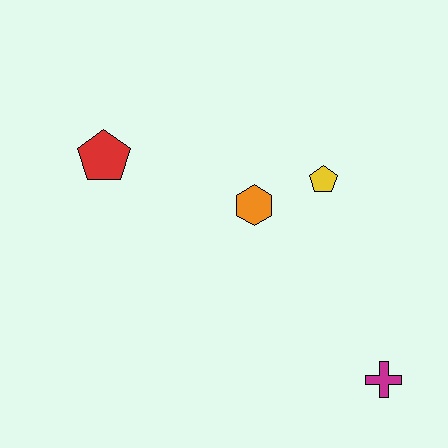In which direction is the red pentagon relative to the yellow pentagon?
The red pentagon is to the left of the yellow pentagon.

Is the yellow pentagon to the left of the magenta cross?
Yes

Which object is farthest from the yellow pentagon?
The red pentagon is farthest from the yellow pentagon.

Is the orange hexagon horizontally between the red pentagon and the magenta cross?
Yes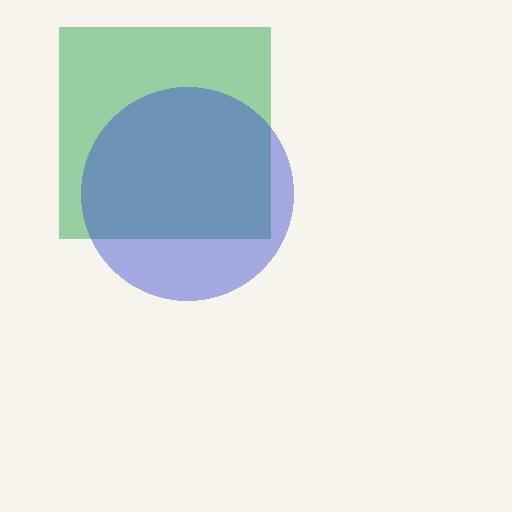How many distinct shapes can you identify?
There are 2 distinct shapes: a green square, a blue circle.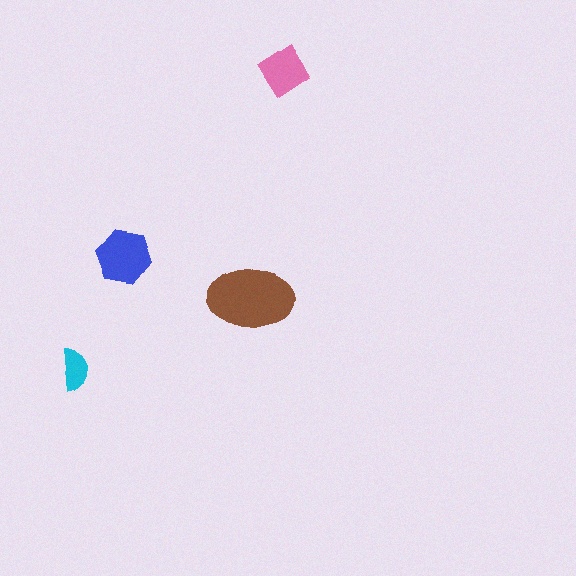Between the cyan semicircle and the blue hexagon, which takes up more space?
The blue hexagon.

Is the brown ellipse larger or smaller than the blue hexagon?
Larger.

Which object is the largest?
The brown ellipse.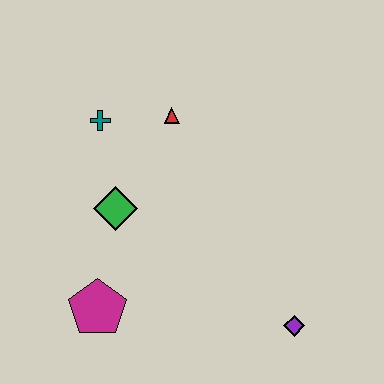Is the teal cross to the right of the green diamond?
No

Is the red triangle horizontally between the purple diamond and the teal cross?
Yes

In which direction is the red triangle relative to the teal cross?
The red triangle is to the right of the teal cross.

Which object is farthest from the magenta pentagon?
The red triangle is farthest from the magenta pentagon.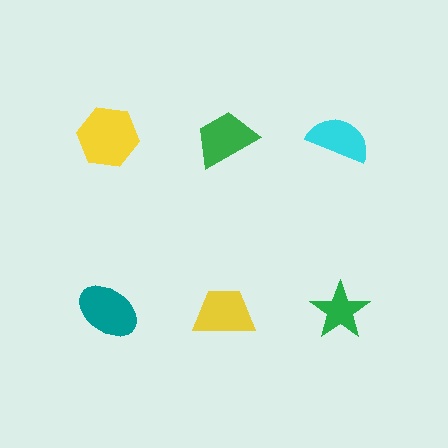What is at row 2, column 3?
A green star.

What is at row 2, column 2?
A yellow trapezoid.